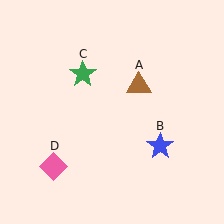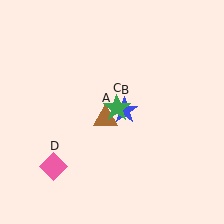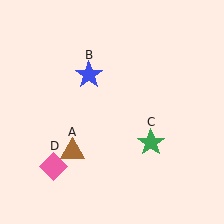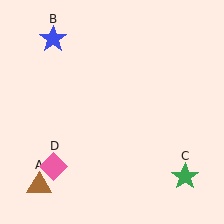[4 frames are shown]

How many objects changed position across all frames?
3 objects changed position: brown triangle (object A), blue star (object B), green star (object C).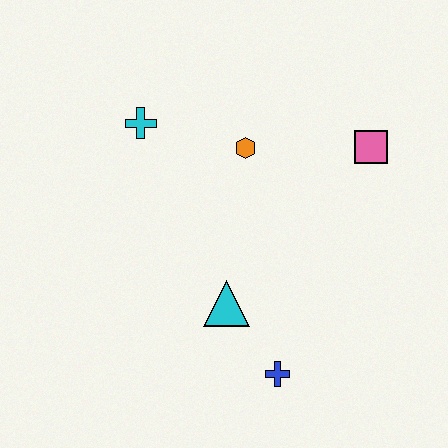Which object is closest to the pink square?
The orange hexagon is closest to the pink square.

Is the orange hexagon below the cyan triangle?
No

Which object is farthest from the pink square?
The blue cross is farthest from the pink square.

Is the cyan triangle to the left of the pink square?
Yes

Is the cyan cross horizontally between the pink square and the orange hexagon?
No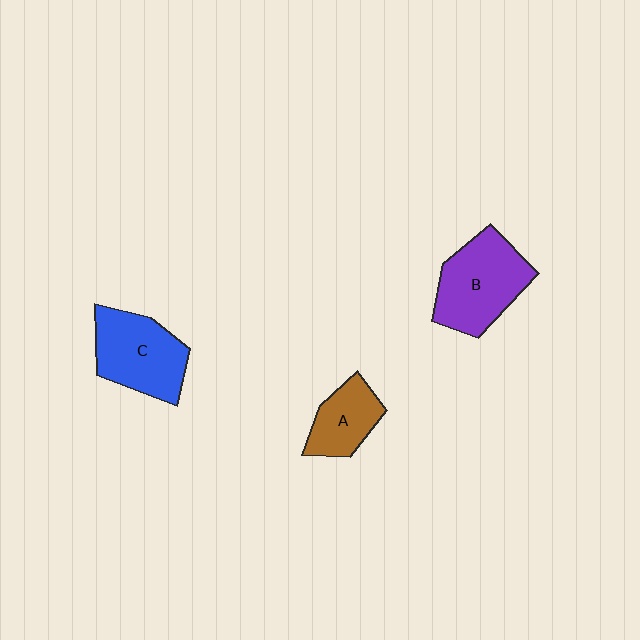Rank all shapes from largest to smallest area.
From largest to smallest: B (purple), C (blue), A (brown).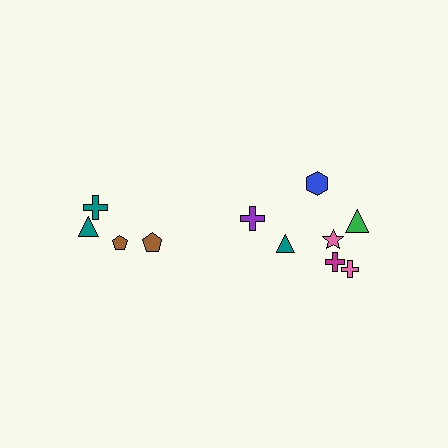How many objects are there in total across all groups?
There are 11 objects.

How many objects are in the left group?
There are 4 objects.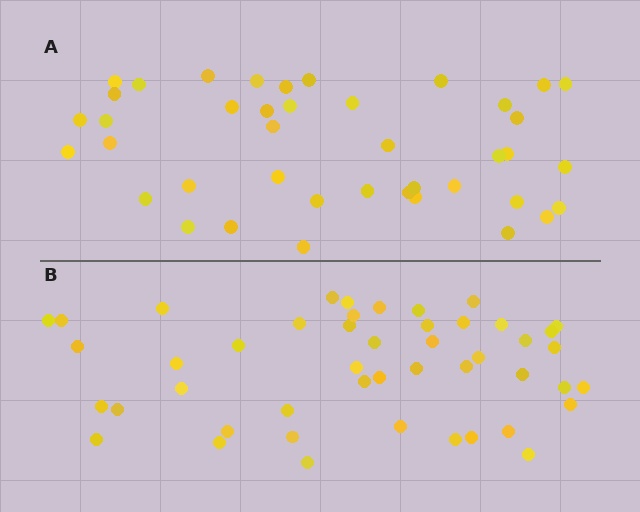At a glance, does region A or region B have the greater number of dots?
Region B (the bottom region) has more dots.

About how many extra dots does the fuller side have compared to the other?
Region B has about 6 more dots than region A.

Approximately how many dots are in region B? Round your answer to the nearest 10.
About 50 dots. (The exact count is 47, which rounds to 50.)